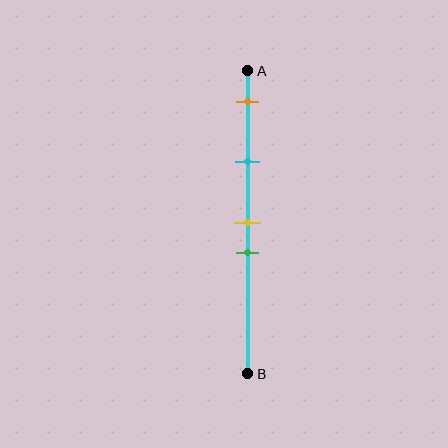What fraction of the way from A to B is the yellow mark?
The yellow mark is approximately 50% (0.5) of the way from A to B.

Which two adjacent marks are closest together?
The yellow and green marks are the closest adjacent pair.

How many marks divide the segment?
There are 4 marks dividing the segment.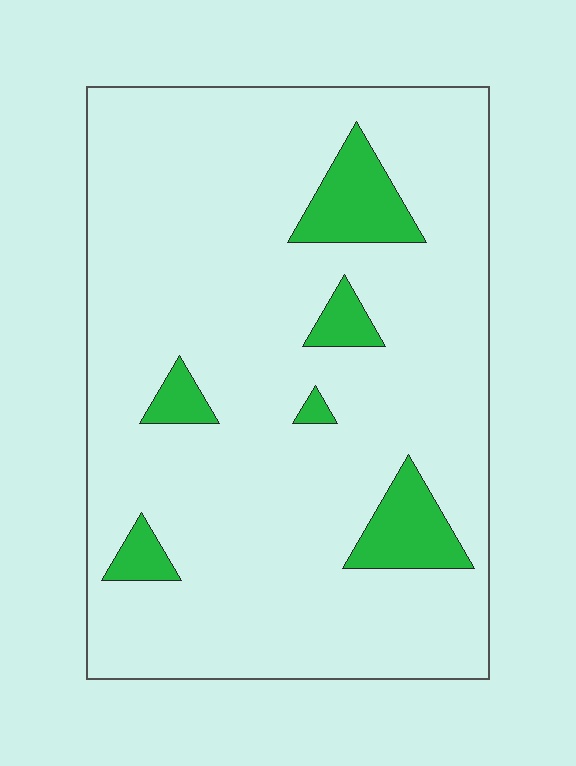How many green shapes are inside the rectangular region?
6.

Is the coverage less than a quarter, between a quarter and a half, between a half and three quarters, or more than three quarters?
Less than a quarter.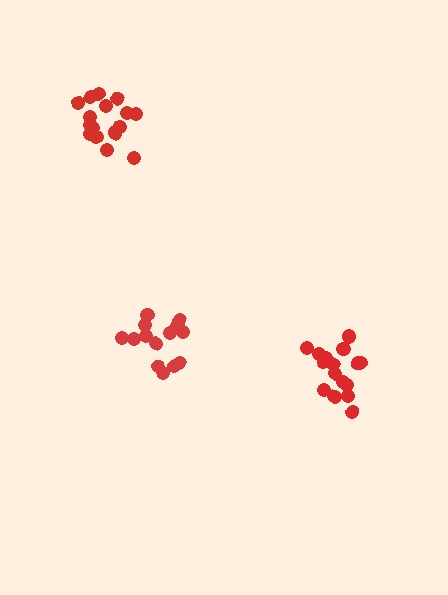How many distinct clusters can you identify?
There are 3 distinct clusters.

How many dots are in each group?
Group 1: 16 dots, Group 2: 14 dots, Group 3: 16 dots (46 total).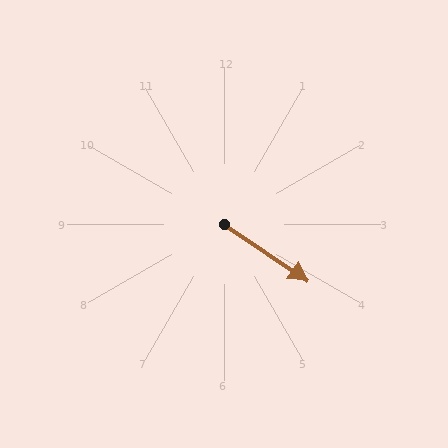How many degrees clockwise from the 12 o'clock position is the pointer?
Approximately 124 degrees.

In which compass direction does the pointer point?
Southeast.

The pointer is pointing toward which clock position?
Roughly 4 o'clock.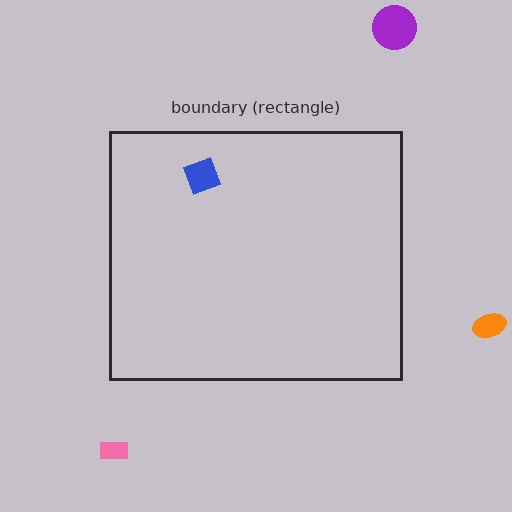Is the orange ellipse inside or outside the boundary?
Outside.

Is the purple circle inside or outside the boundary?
Outside.